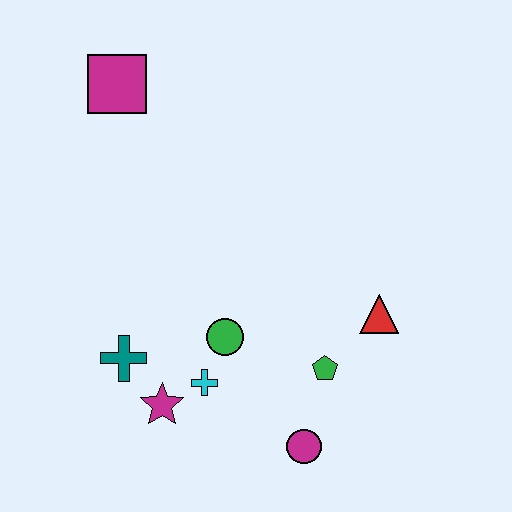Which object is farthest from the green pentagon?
The magenta square is farthest from the green pentagon.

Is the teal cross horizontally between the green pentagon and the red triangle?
No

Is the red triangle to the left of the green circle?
No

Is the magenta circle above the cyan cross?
No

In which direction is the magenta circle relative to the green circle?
The magenta circle is below the green circle.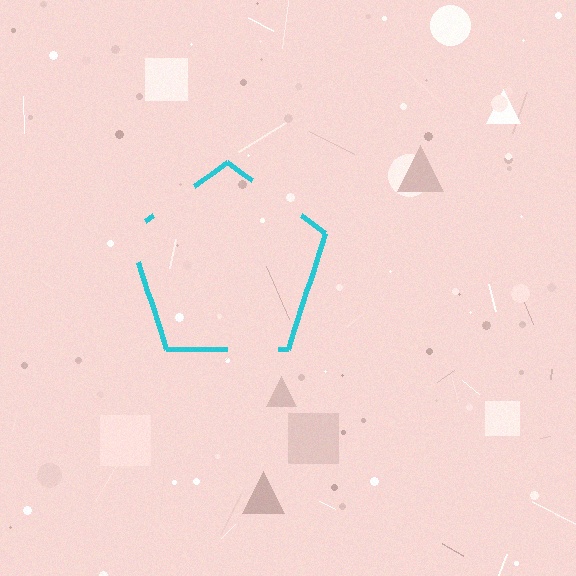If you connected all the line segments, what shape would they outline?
They would outline a pentagon.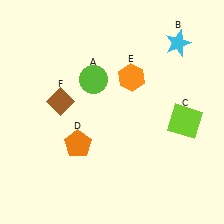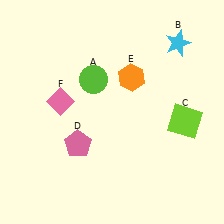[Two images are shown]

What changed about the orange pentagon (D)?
In Image 1, D is orange. In Image 2, it changed to pink.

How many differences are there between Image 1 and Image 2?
There are 2 differences between the two images.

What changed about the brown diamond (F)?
In Image 1, F is brown. In Image 2, it changed to pink.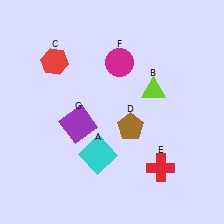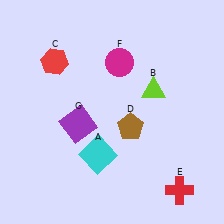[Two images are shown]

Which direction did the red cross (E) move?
The red cross (E) moved down.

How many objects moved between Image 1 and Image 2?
1 object moved between the two images.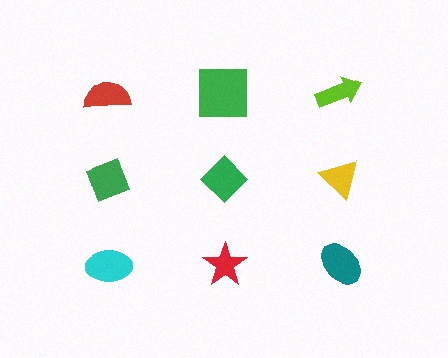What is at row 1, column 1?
A red semicircle.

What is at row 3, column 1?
A cyan ellipse.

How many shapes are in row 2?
3 shapes.